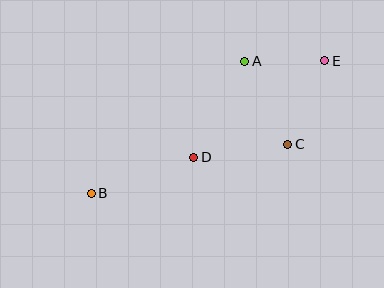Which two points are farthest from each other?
Points B and E are farthest from each other.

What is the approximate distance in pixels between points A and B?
The distance between A and B is approximately 203 pixels.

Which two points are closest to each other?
Points A and E are closest to each other.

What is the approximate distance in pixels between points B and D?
The distance between B and D is approximately 109 pixels.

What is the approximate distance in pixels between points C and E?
The distance between C and E is approximately 91 pixels.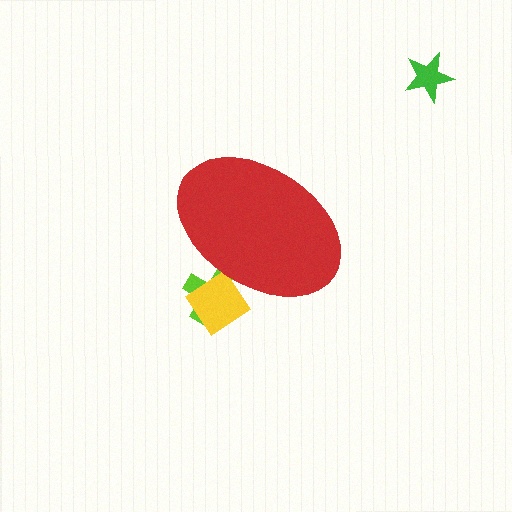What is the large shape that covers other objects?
A red ellipse.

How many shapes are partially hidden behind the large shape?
2 shapes are partially hidden.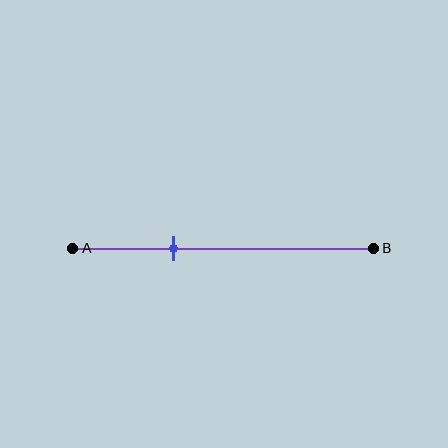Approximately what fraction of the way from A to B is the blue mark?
The blue mark is approximately 35% of the way from A to B.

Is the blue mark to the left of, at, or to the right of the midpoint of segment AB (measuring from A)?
The blue mark is to the left of the midpoint of segment AB.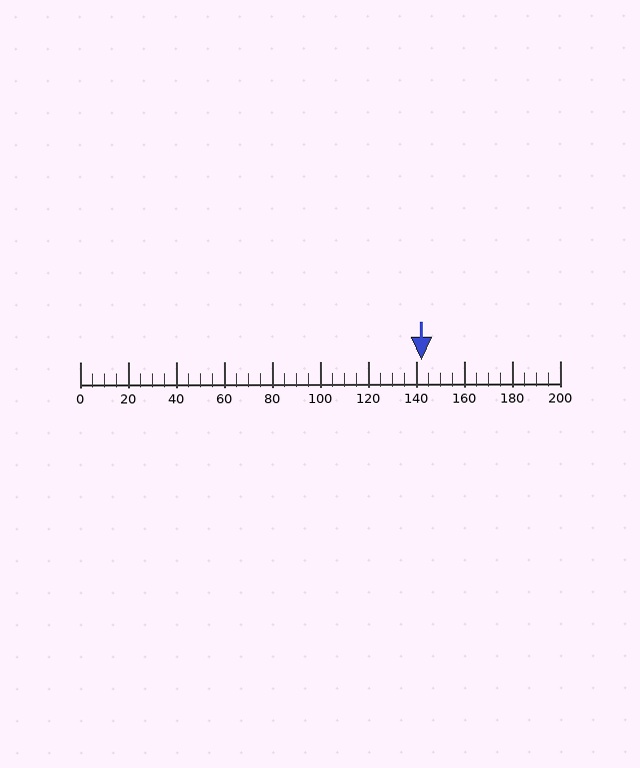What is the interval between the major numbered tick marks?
The major tick marks are spaced 20 units apart.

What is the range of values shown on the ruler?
The ruler shows values from 0 to 200.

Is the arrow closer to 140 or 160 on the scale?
The arrow is closer to 140.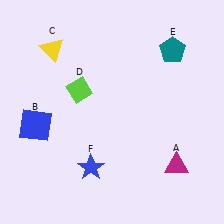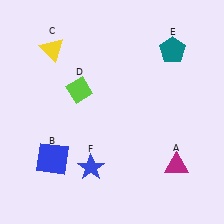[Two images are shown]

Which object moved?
The blue square (B) moved down.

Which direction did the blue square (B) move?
The blue square (B) moved down.